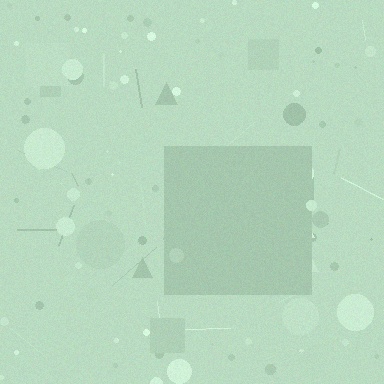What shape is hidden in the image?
A square is hidden in the image.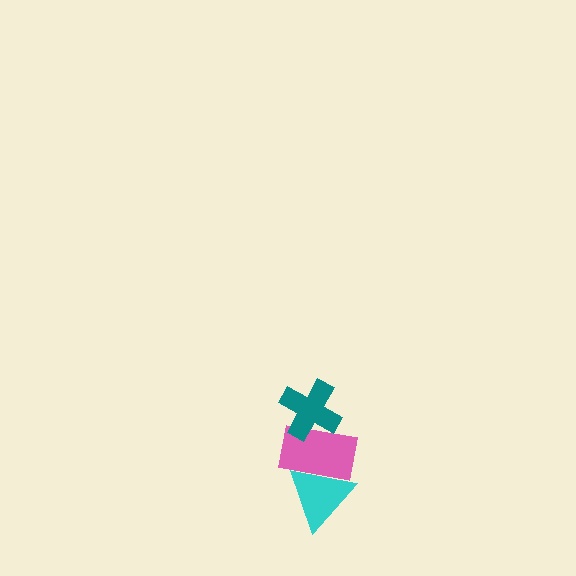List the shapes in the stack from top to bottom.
From top to bottom: the teal cross, the pink rectangle, the cyan triangle.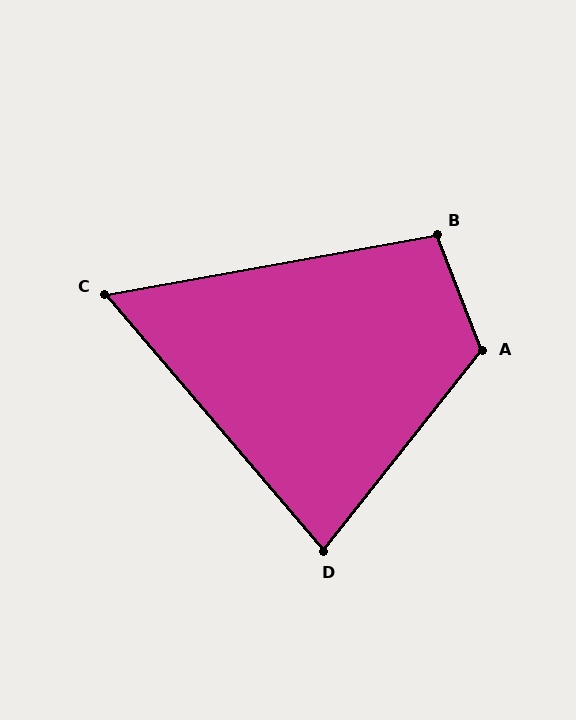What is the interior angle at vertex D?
Approximately 79 degrees (acute).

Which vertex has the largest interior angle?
A, at approximately 120 degrees.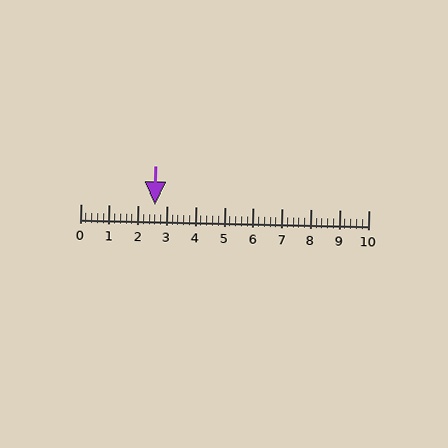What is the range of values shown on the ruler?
The ruler shows values from 0 to 10.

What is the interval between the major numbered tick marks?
The major tick marks are spaced 1 units apart.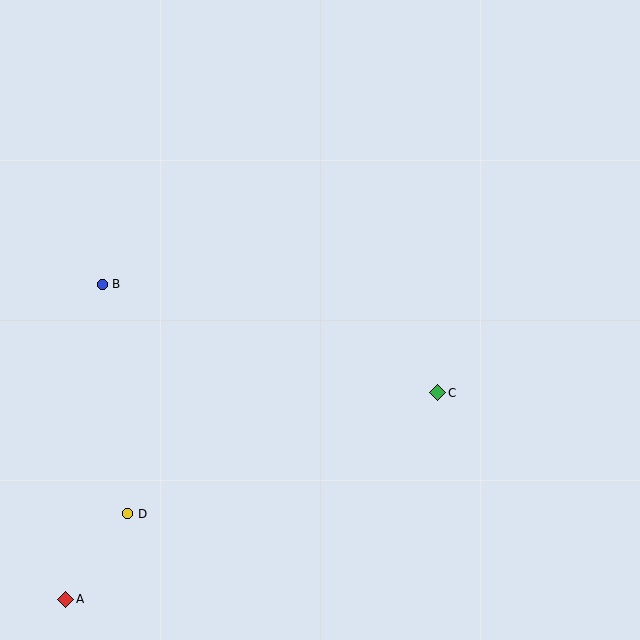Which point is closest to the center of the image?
Point C at (438, 393) is closest to the center.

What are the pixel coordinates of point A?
Point A is at (66, 599).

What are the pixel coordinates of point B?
Point B is at (102, 284).